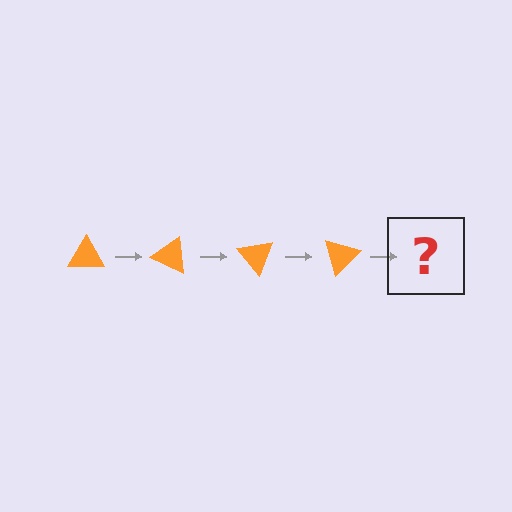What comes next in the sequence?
The next element should be an orange triangle rotated 100 degrees.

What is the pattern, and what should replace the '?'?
The pattern is that the triangle rotates 25 degrees each step. The '?' should be an orange triangle rotated 100 degrees.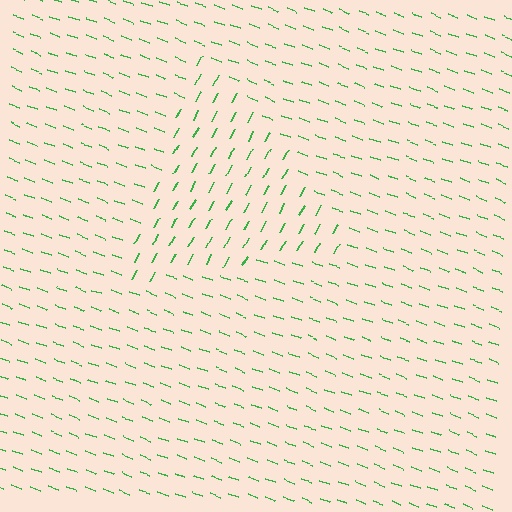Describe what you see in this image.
The image is filled with small green line segments. A triangle region in the image has lines oriented differently from the surrounding lines, creating a visible texture boundary.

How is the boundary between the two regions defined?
The boundary is defined purely by a change in line orientation (approximately 82 degrees difference). All lines are the same color and thickness.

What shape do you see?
I see a triangle.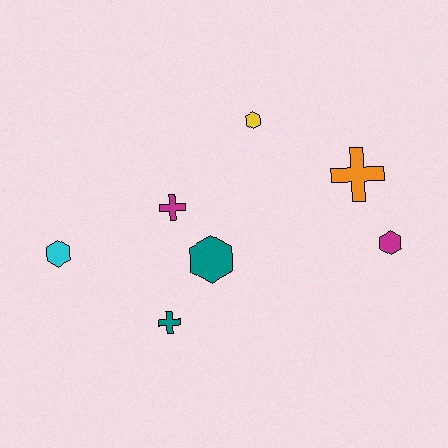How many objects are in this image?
There are 7 objects.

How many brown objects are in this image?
There are no brown objects.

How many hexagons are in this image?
There are 4 hexagons.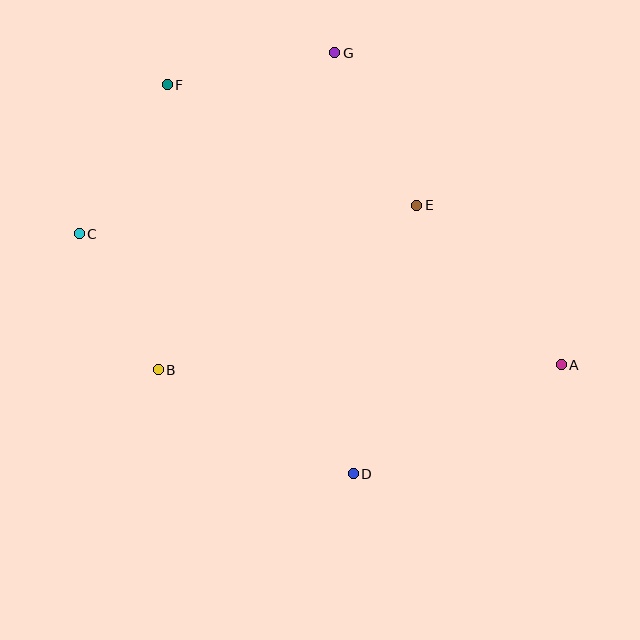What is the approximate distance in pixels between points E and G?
The distance between E and G is approximately 173 pixels.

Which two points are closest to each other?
Points B and C are closest to each other.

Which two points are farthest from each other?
Points A and C are farthest from each other.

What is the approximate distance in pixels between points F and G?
The distance between F and G is approximately 170 pixels.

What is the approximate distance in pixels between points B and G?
The distance between B and G is approximately 363 pixels.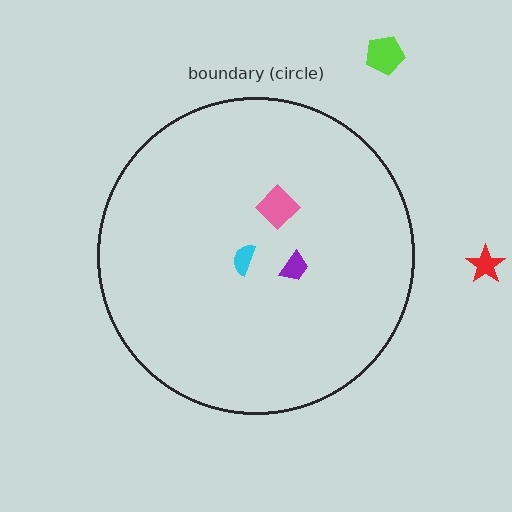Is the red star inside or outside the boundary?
Outside.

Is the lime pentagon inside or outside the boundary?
Outside.